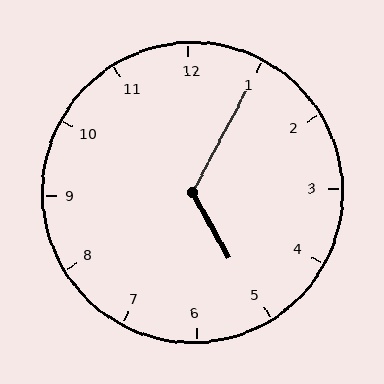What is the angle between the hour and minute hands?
Approximately 122 degrees.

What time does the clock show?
5:05.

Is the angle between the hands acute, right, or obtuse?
It is obtuse.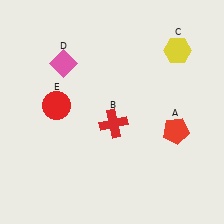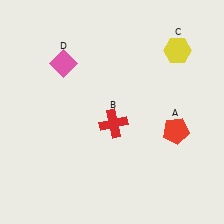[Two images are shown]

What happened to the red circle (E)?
The red circle (E) was removed in Image 2. It was in the top-left area of Image 1.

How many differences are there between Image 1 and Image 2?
There is 1 difference between the two images.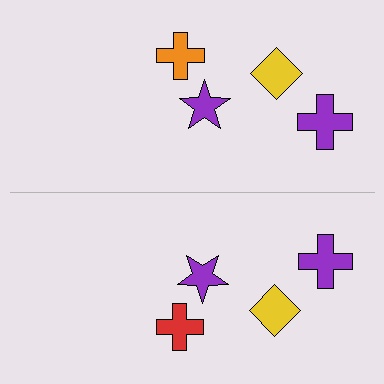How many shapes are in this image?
There are 8 shapes in this image.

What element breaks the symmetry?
The red cross on the bottom side breaks the symmetry — its mirror counterpart is orange.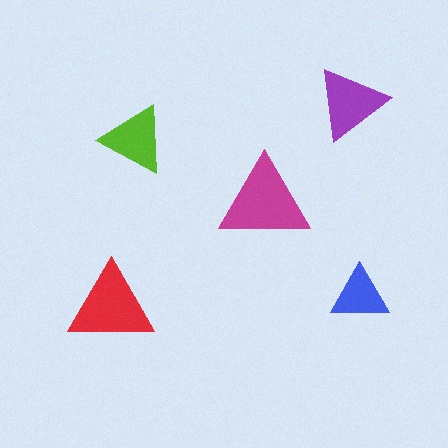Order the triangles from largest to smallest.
the magenta one, the red one, the purple one, the lime one, the blue one.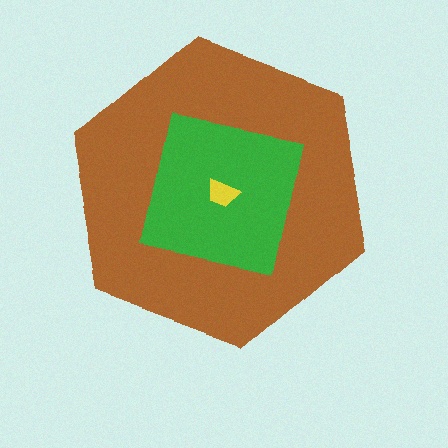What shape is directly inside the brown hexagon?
The green square.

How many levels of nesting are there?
3.